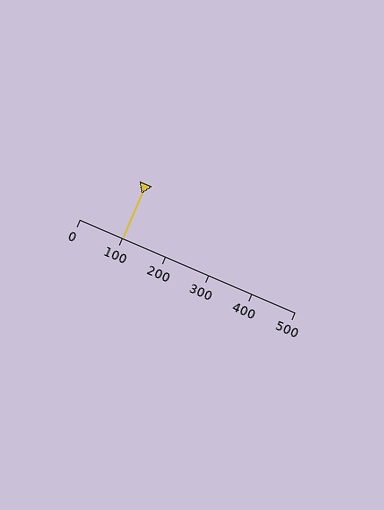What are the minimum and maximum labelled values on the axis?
The axis runs from 0 to 500.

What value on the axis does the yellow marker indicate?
The marker indicates approximately 100.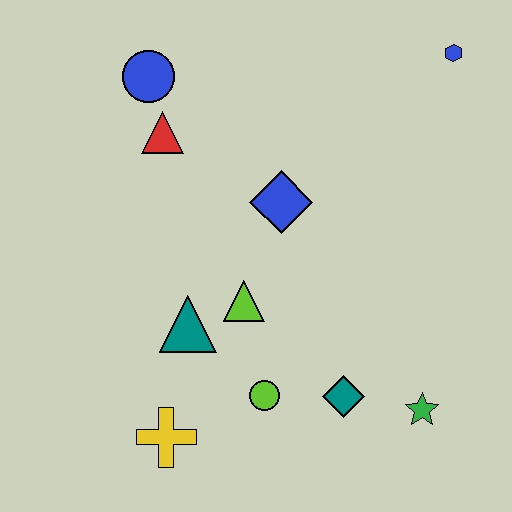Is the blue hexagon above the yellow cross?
Yes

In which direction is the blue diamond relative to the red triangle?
The blue diamond is to the right of the red triangle.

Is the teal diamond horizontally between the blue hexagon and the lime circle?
Yes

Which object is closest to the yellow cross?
The lime circle is closest to the yellow cross.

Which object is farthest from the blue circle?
The green star is farthest from the blue circle.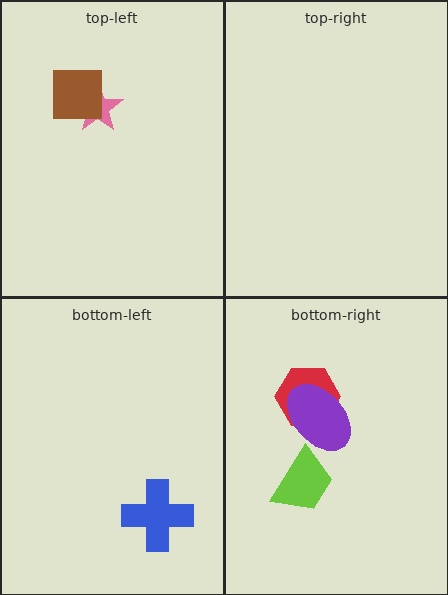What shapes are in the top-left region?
The pink star, the brown square.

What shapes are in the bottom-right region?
The red hexagon, the lime trapezoid, the purple ellipse.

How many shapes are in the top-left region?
2.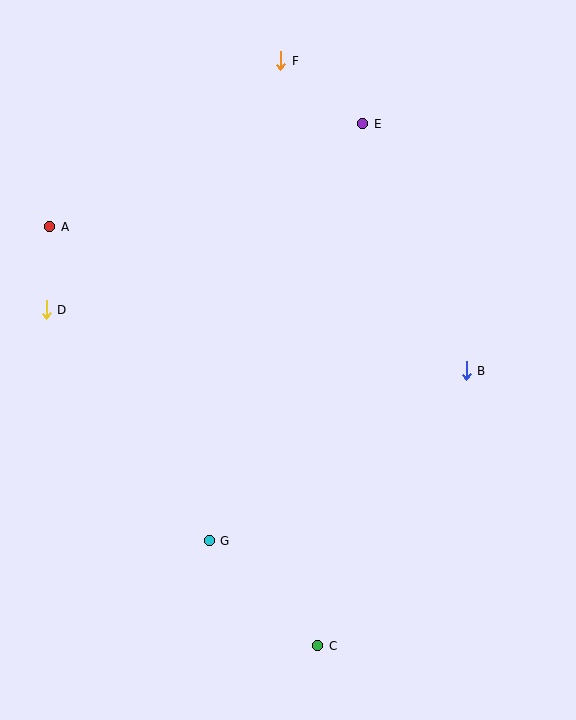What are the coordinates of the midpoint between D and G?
The midpoint between D and G is at (128, 425).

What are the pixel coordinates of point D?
Point D is at (46, 310).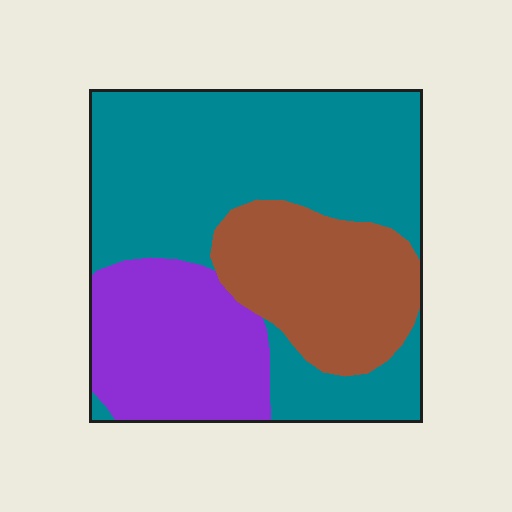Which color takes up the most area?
Teal, at roughly 55%.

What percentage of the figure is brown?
Brown covers 23% of the figure.